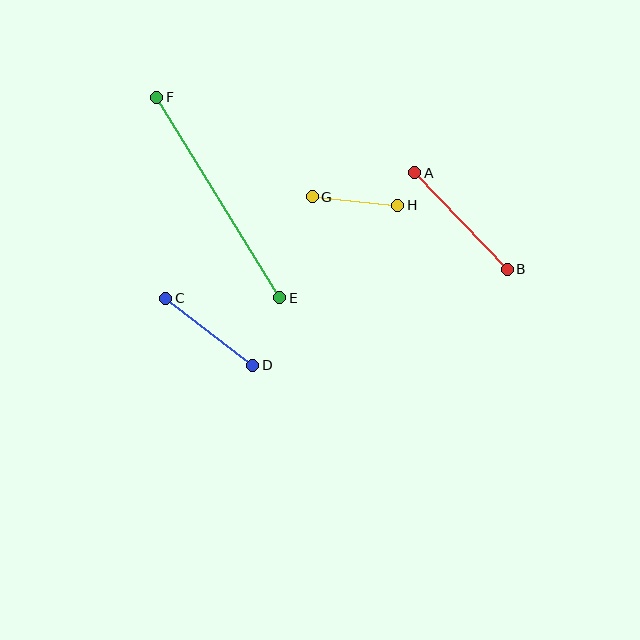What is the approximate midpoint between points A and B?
The midpoint is at approximately (461, 221) pixels.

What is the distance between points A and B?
The distance is approximately 134 pixels.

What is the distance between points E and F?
The distance is approximately 235 pixels.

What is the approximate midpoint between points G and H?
The midpoint is at approximately (355, 201) pixels.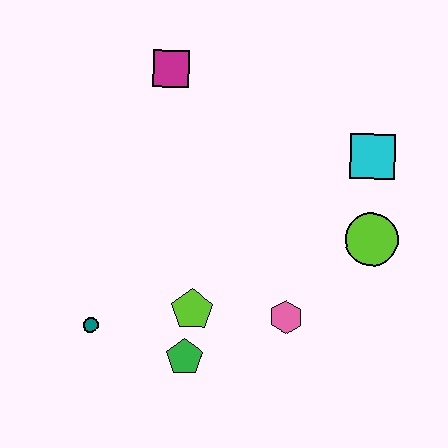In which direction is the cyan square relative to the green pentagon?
The cyan square is above the green pentagon.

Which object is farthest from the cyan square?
The teal circle is farthest from the cyan square.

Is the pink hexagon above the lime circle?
No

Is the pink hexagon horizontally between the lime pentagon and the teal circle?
No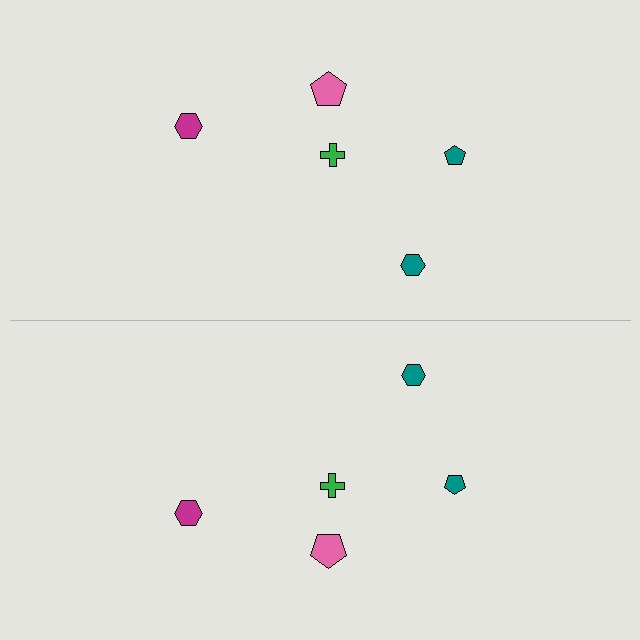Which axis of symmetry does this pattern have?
The pattern has a horizontal axis of symmetry running through the center of the image.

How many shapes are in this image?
There are 10 shapes in this image.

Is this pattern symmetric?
Yes, this pattern has bilateral (reflection) symmetry.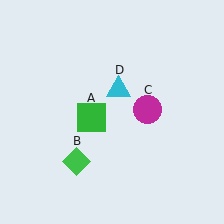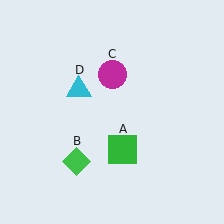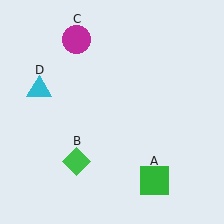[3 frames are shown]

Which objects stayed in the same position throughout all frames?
Green diamond (object B) remained stationary.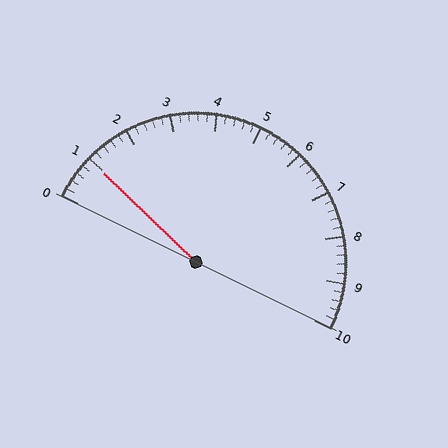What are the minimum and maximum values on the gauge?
The gauge ranges from 0 to 10.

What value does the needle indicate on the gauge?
The needle indicates approximately 1.0.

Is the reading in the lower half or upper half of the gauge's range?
The reading is in the lower half of the range (0 to 10).